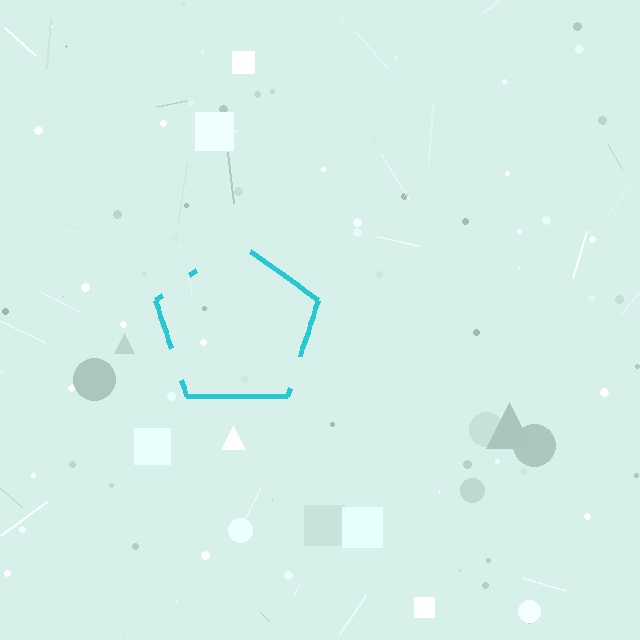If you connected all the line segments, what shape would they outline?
They would outline a pentagon.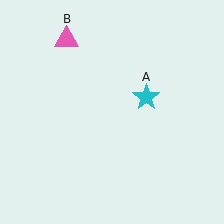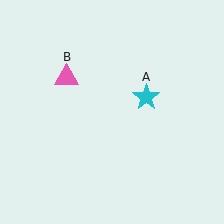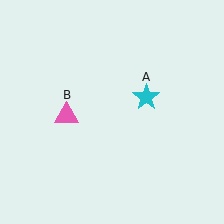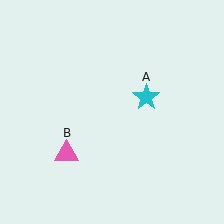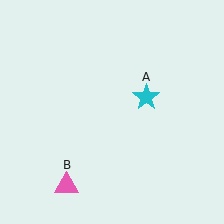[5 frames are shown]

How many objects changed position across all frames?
1 object changed position: pink triangle (object B).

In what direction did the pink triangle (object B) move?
The pink triangle (object B) moved down.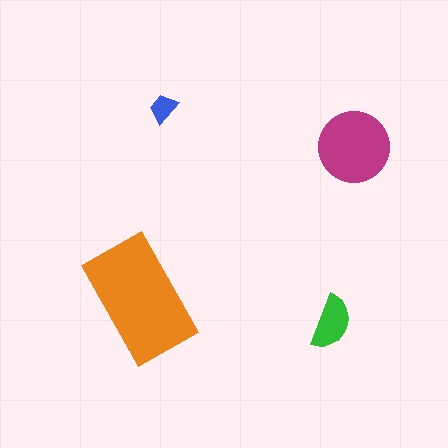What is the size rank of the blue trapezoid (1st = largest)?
4th.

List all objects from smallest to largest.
The blue trapezoid, the green semicircle, the magenta circle, the orange rectangle.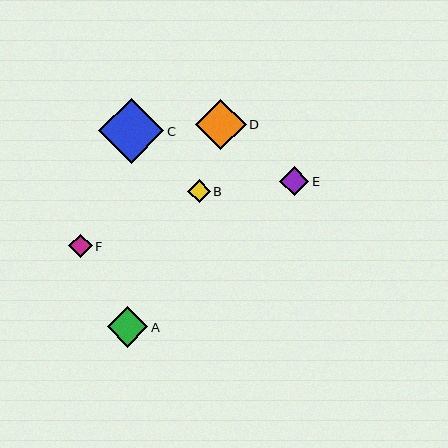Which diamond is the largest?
Diamond C is the largest with a size of approximately 65 pixels.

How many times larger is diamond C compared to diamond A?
Diamond C is approximately 1.6 times the size of diamond A.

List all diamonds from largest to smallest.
From largest to smallest: C, D, A, E, F, B.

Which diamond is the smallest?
Diamond B is the smallest with a size of approximately 23 pixels.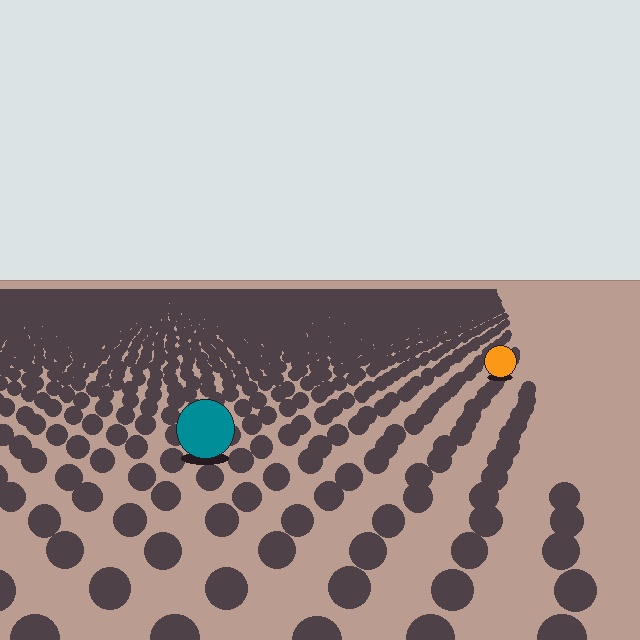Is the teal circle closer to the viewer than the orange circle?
Yes. The teal circle is closer — you can tell from the texture gradient: the ground texture is coarser near it.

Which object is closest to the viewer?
The teal circle is closest. The texture marks near it are larger and more spread out.